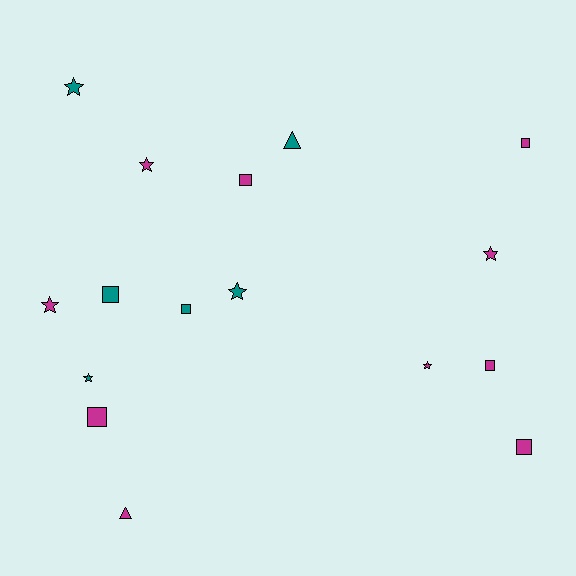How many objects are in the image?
There are 16 objects.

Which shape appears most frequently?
Star, with 7 objects.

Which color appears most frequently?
Magenta, with 10 objects.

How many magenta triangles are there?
There is 1 magenta triangle.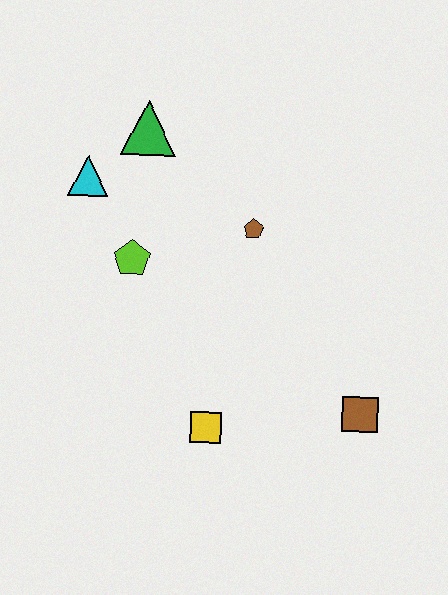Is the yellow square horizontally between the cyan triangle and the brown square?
Yes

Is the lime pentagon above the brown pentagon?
No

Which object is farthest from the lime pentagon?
The brown square is farthest from the lime pentagon.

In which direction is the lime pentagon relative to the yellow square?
The lime pentagon is above the yellow square.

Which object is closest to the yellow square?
The brown square is closest to the yellow square.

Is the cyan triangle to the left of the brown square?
Yes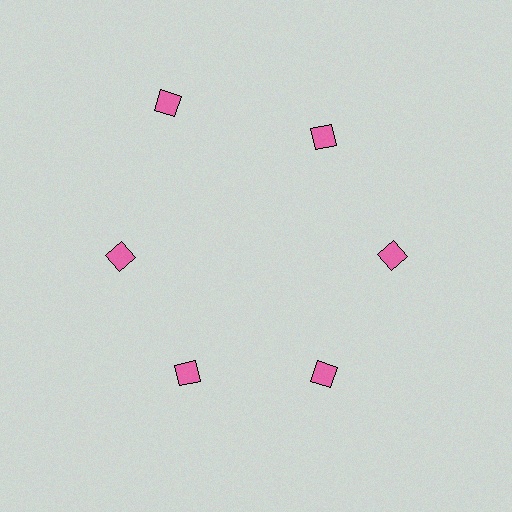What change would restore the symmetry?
The symmetry would be restored by moving it inward, back onto the ring so that all 6 diamonds sit at equal angles and equal distance from the center.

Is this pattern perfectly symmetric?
No. The 6 pink diamonds are arranged in a ring, but one element near the 11 o'clock position is pushed outward from the center, breaking the 6-fold rotational symmetry.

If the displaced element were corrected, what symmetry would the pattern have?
It would have 6-fold rotational symmetry — the pattern would map onto itself every 60 degrees.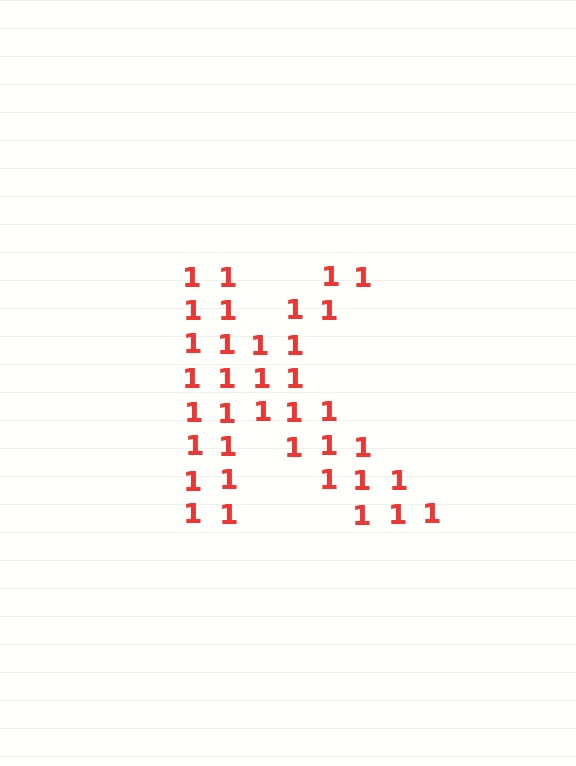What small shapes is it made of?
It is made of small digit 1's.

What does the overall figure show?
The overall figure shows the letter K.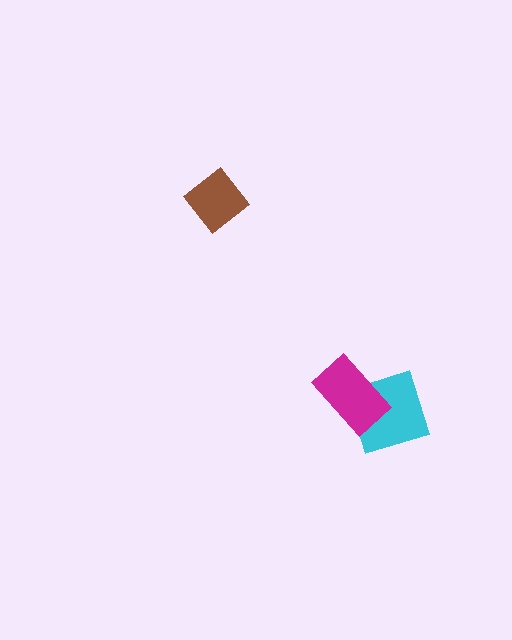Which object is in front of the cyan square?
The magenta rectangle is in front of the cyan square.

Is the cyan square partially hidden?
Yes, it is partially covered by another shape.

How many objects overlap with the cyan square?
1 object overlaps with the cyan square.